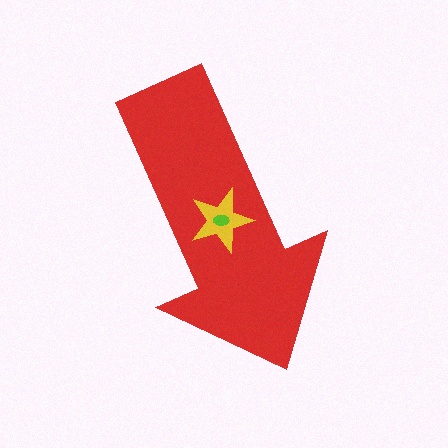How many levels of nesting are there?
3.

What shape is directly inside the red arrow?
The yellow star.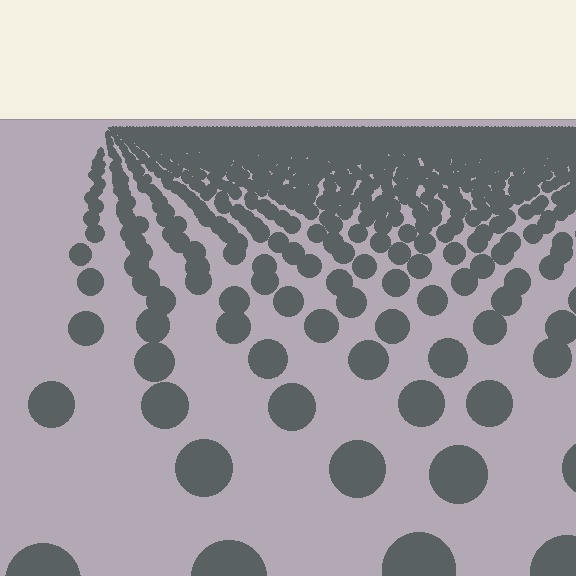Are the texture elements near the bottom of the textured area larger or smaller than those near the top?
Larger. Near the bottom, elements are closer to the viewer and appear at a bigger on-screen size.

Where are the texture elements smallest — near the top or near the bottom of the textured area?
Near the top.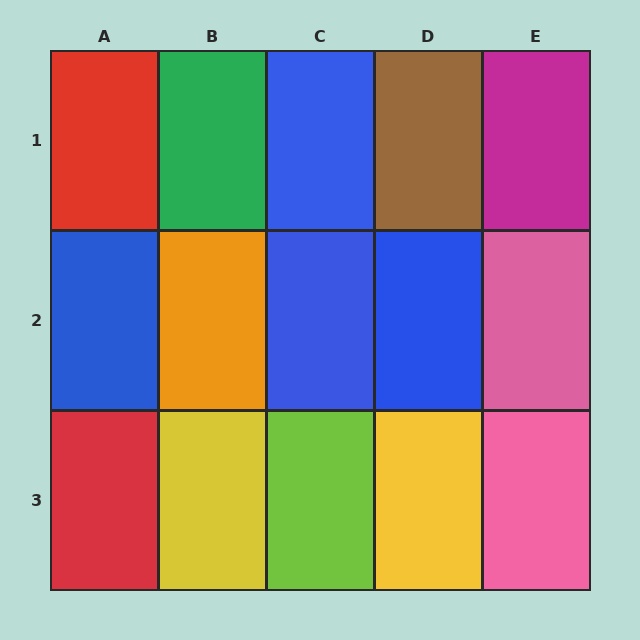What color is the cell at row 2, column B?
Orange.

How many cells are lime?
1 cell is lime.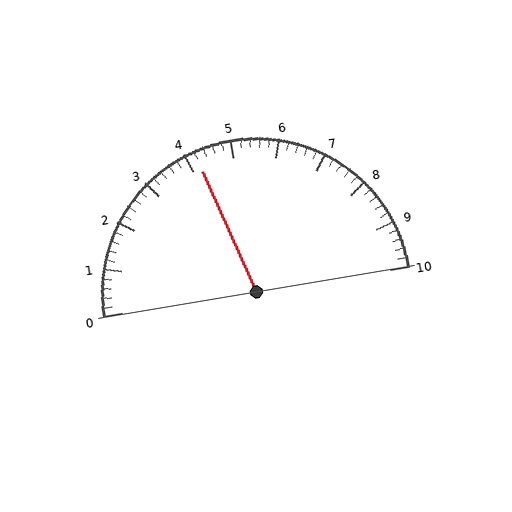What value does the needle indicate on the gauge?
The needle indicates approximately 4.2.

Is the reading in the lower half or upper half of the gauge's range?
The reading is in the lower half of the range (0 to 10).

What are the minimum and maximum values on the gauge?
The gauge ranges from 0 to 10.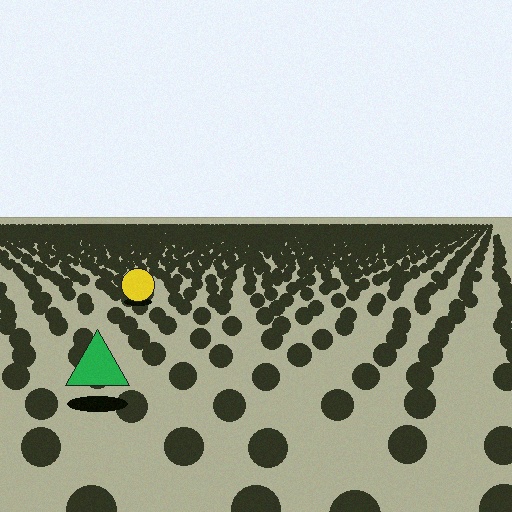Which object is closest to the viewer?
The green triangle is closest. The texture marks near it are larger and more spread out.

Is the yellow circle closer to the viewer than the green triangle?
No. The green triangle is closer — you can tell from the texture gradient: the ground texture is coarser near it.